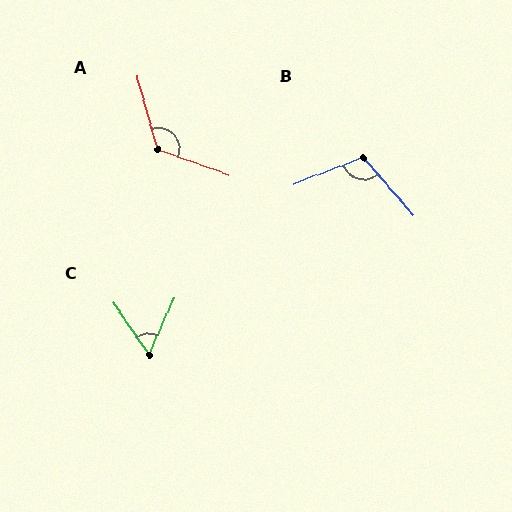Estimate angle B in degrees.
Approximately 110 degrees.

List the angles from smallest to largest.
C (58°), B (110°), A (126°).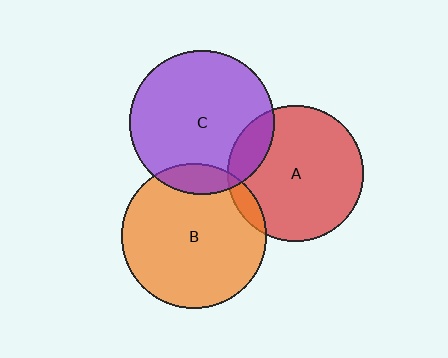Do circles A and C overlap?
Yes.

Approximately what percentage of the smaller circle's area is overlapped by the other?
Approximately 15%.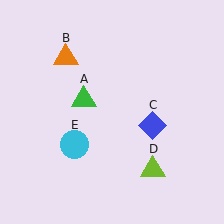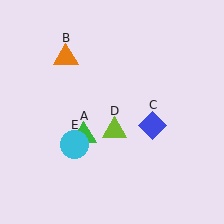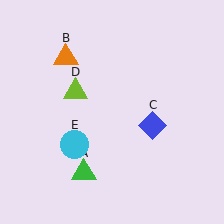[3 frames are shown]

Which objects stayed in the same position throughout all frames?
Orange triangle (object B) and blue diamond (object C) and cyan circle (object E) remained stationary.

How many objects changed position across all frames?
2 objects changed position: green triangle (object A), lime triangle (object D).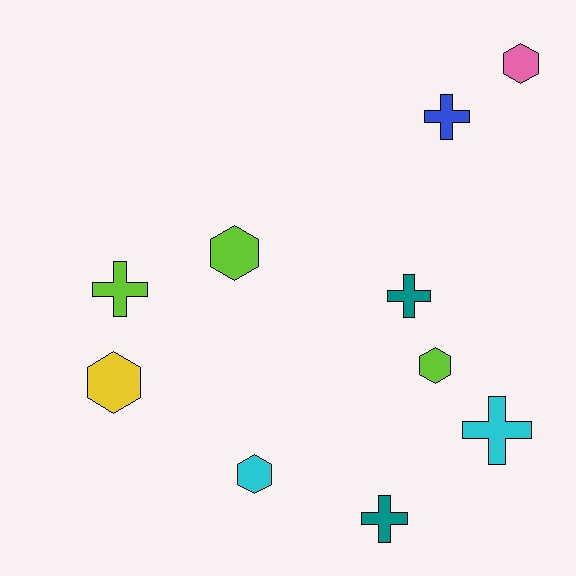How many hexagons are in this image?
There are 5 hexagons.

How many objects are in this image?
There are 10 objects.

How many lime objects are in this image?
There are 3 lime objects.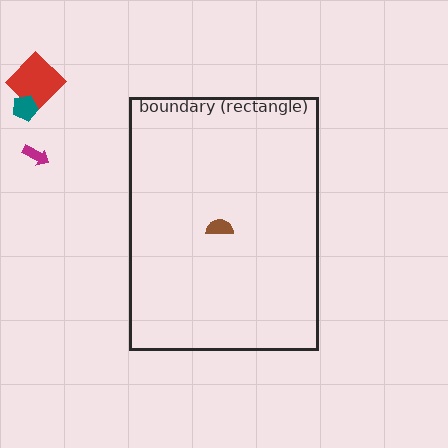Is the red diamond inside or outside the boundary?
Outside.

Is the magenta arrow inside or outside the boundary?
Outside.